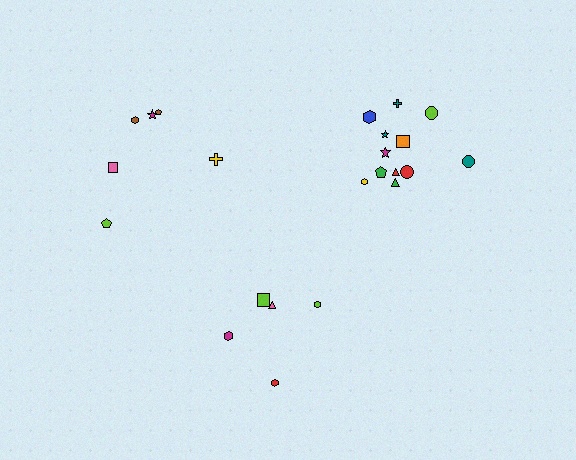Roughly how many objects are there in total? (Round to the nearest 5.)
Roughly 25 objects in total.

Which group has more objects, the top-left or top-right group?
The top-right group.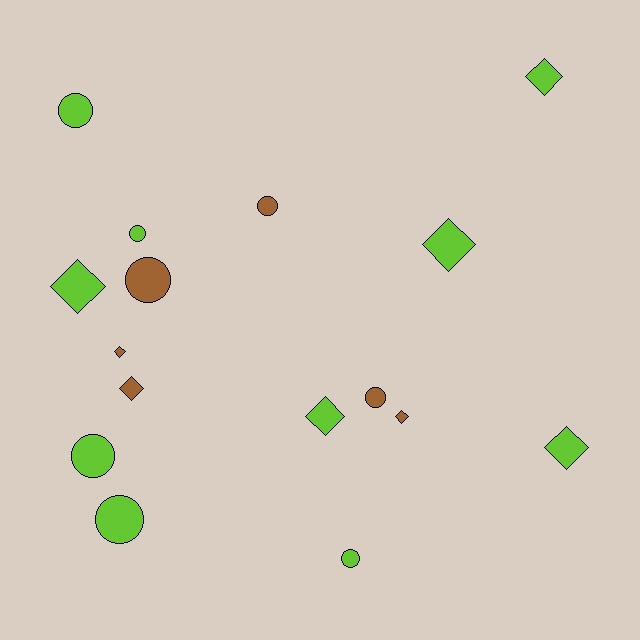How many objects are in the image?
There are 16 objects.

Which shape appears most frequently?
Diamond, with 8 objects.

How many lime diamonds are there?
There are 5 lime diamonds.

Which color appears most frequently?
Lime, with 10 objects.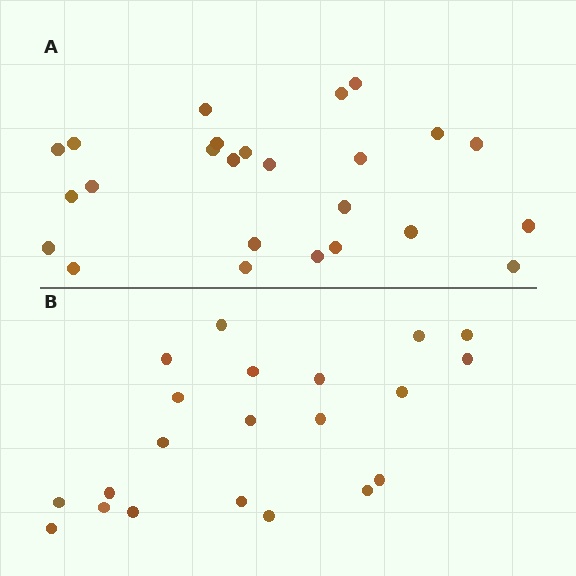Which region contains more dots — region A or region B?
Region A (the top region) has more dots.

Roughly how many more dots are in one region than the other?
Region A has about 4 more dots than region B.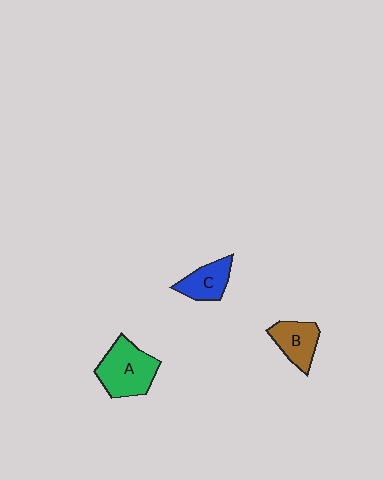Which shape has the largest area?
Shape A (green).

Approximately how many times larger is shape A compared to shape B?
Approximately 1.5 times.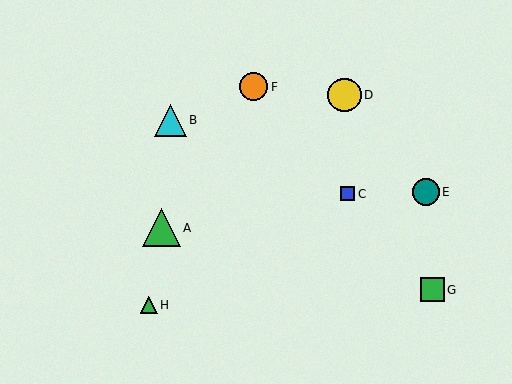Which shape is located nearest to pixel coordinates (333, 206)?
The blue square (labeled C) at (348, 194) is nearest to that location.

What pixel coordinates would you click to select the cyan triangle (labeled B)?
Click at (170, 120) to select the cyan triangle B.